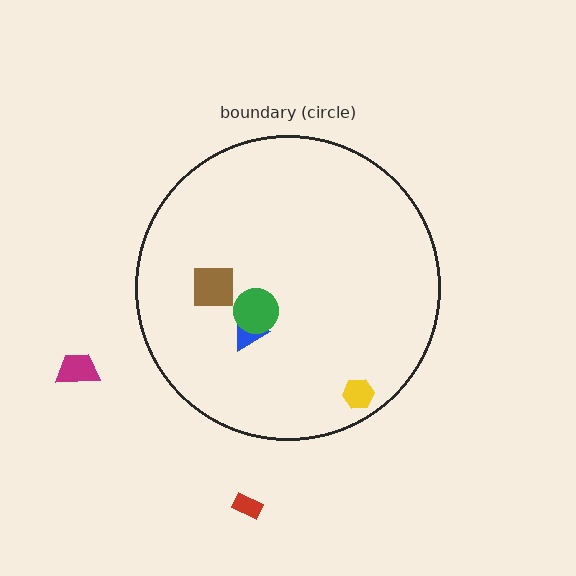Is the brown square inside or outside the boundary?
Inside.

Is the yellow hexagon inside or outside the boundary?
Inside.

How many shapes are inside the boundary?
4 inside, 2 outside.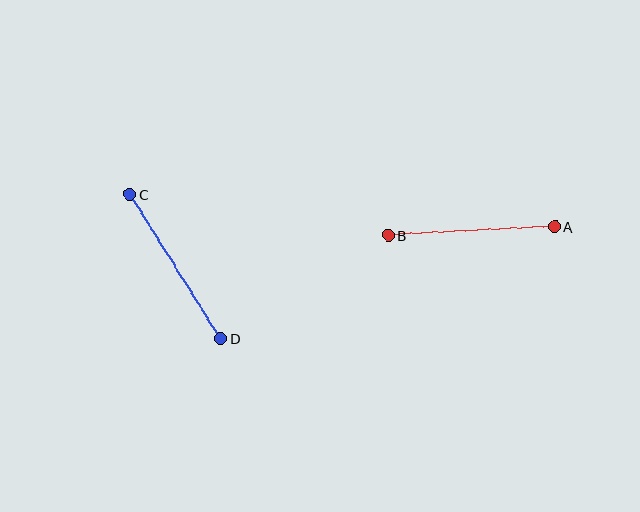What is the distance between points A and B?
The distance is approximately 167 pixels.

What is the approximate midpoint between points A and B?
The midpoint is at approximately (471, 231) pixels.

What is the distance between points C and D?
The distance is approximately 170 pixels.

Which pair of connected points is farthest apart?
Points C and D are farthest apart.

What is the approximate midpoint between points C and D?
The midpoint is at approximately (175, 267) pixels.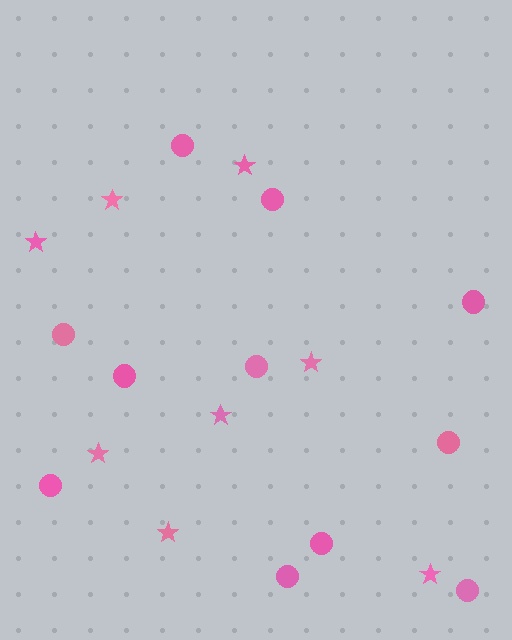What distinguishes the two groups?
There are 2 groups: one group of circles (11) and one group of stars (8).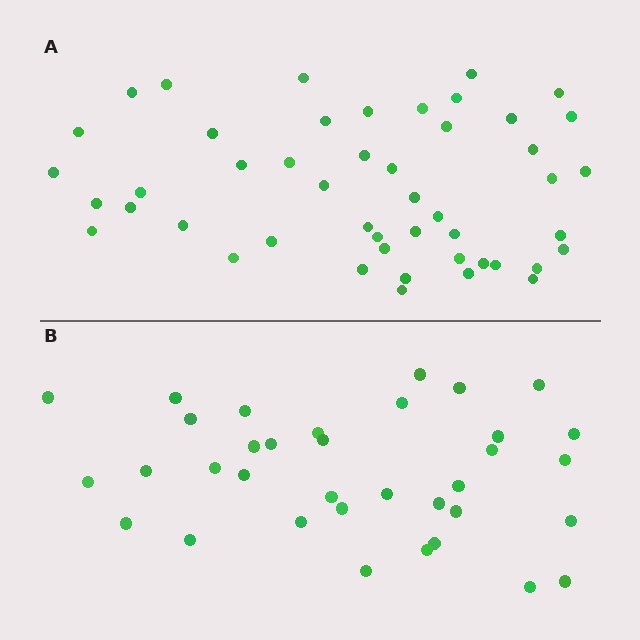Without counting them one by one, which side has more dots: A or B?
Region A (the top region) has more dots.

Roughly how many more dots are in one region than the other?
Region A has approximately 15 more dots than region B.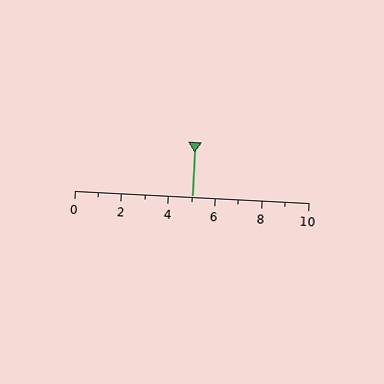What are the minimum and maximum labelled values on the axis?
The axis runs from 0 to 10.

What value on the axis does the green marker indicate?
The marker indicates approximately 5.